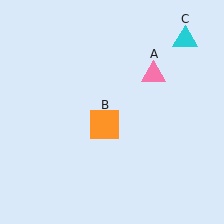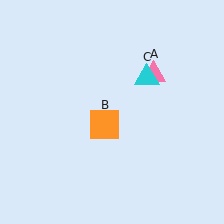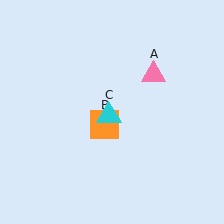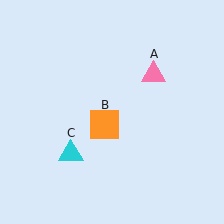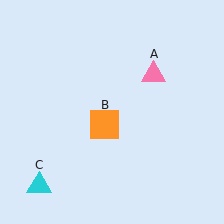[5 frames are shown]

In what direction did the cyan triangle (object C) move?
The cyan triangle (object C) moved down and to the left.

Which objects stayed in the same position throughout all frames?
Pink triangle (object A) and orange square (object B) remained stationary.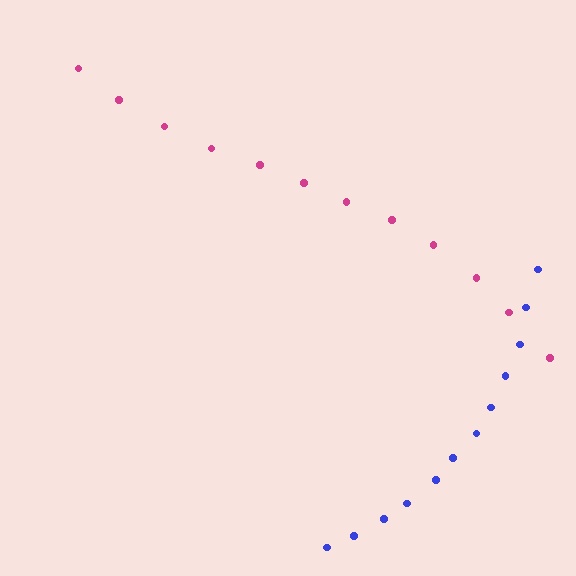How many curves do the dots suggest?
There are 2 distinct paths.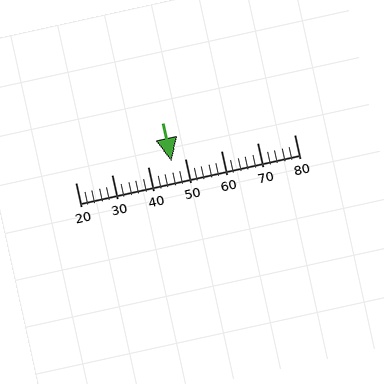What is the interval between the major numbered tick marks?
The major tick marks are spaced 10 units apart.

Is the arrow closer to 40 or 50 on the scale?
The arrow is closer to 50.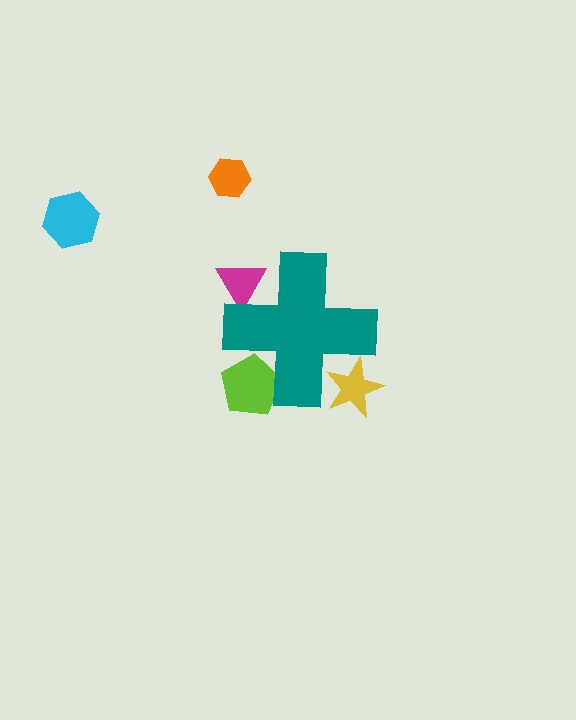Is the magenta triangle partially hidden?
Yes, the magenta triangle is partially hidden behind the teal cross.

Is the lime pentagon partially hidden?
Yes, the lime pentagon is partially hidden behind the teal cross.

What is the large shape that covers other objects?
A teal cross.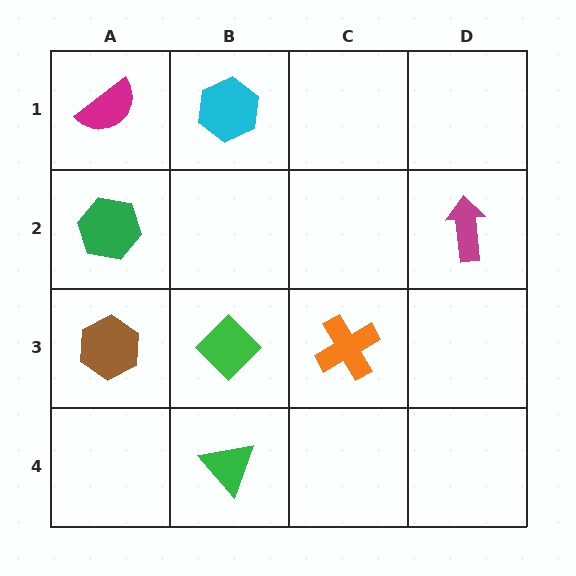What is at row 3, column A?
A brown hexagon.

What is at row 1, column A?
A magenta semicircle.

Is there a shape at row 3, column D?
No, that cell is empty.